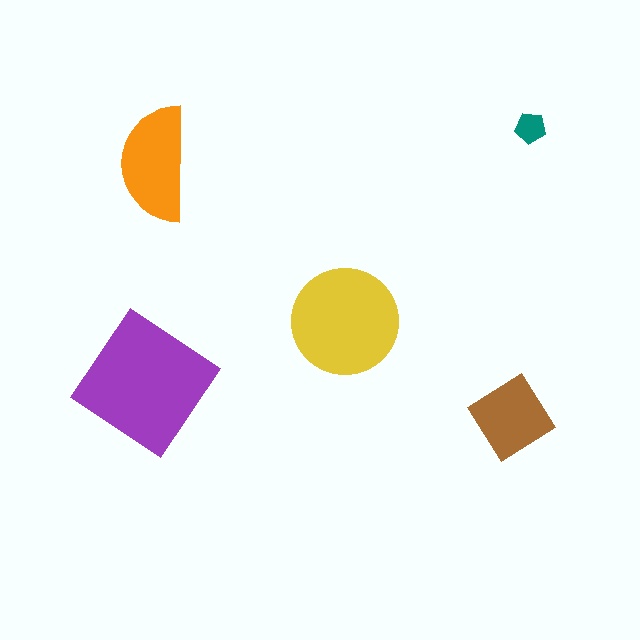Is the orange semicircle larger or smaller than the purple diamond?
Smaller.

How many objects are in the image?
There are 5 objects in the image.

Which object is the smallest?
The teal pentagon.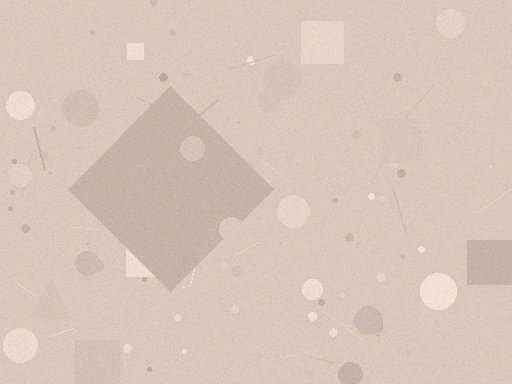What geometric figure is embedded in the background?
A diamond is embedded in the background.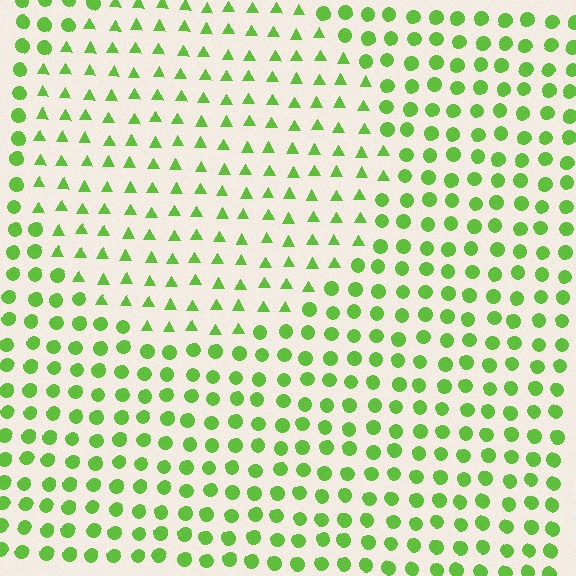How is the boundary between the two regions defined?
The boundary is defined by a change in element shape: triangles inside vs. circles outside. All elements share the same color and spacing.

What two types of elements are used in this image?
The image uses triangles inside the circle region and circles outside it.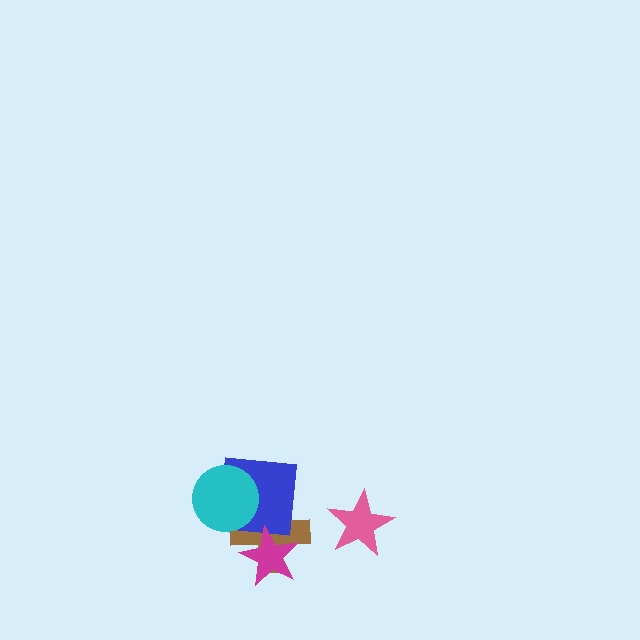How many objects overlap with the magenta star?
1 object overlaps with the magenta star.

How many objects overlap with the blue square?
2 objects overlap with the blue square.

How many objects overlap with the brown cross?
3 objects overlap with the brown cross.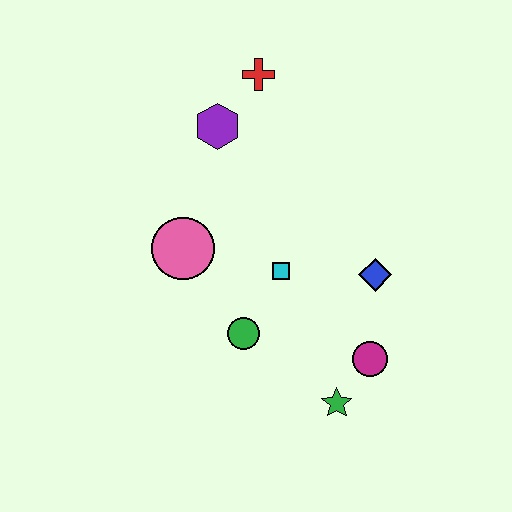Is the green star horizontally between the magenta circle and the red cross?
Yes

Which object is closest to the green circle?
The cyan square is closest to the green circle.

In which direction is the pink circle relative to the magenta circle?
The pink circle is to the left of the magenta circle.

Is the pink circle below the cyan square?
No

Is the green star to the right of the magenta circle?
No